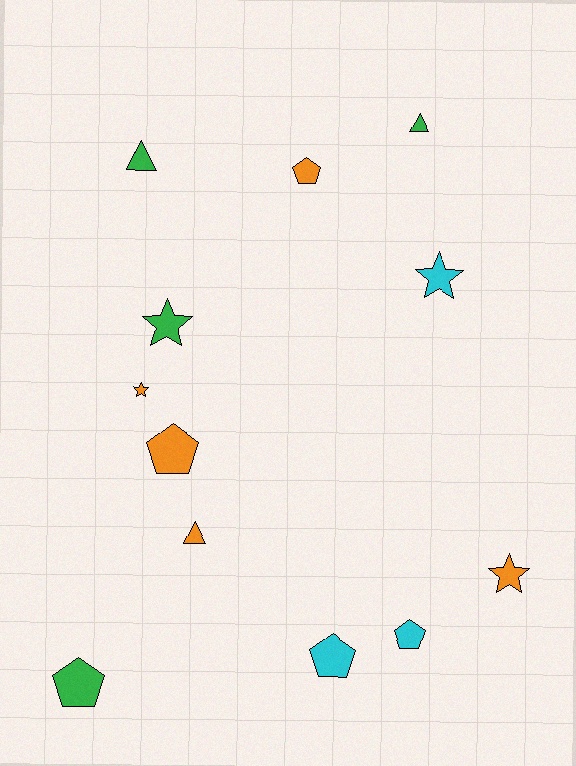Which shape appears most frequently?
Pentagon, with 5 objects.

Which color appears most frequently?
Orange, with 5 objects.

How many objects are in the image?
There are 12 objects.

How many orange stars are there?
There are 2 orange stars.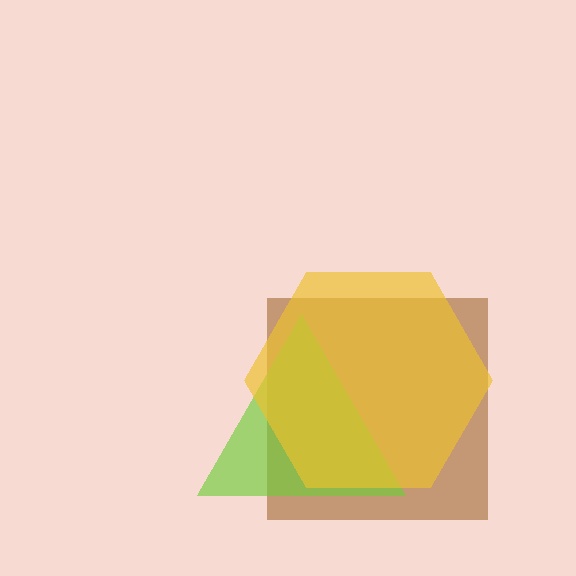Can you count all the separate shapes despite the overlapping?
Yes, there are 3 separate shapes.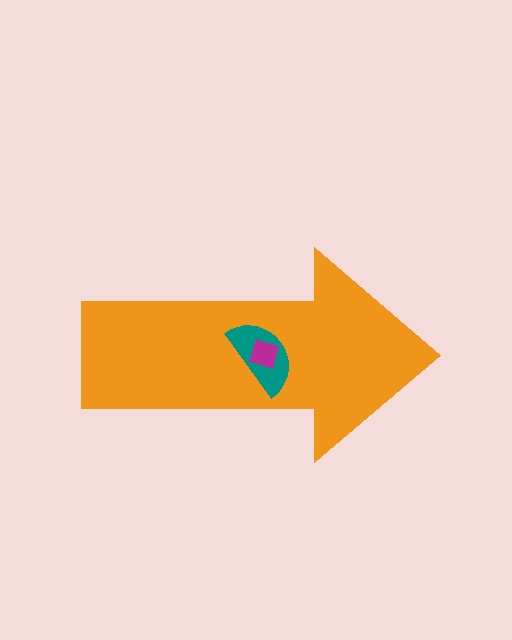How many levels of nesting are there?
3.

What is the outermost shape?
The orange arrow.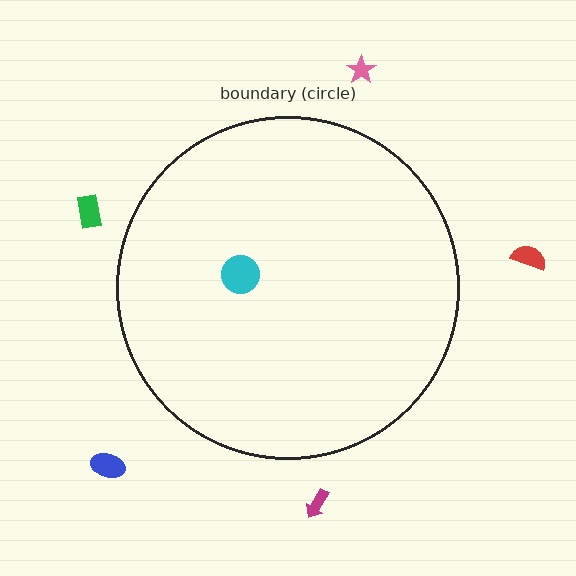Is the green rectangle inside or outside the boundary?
Outside.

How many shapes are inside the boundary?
1 inside, 5 outside.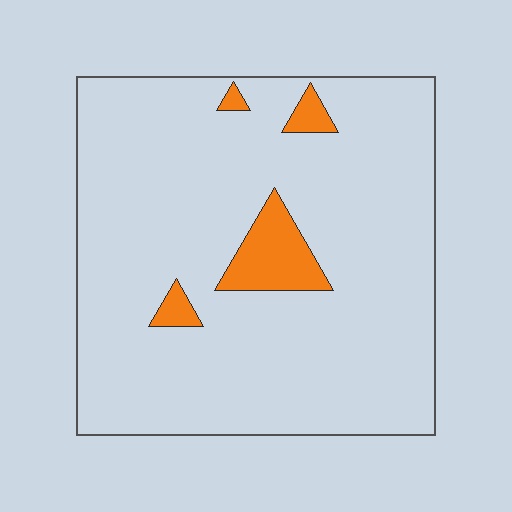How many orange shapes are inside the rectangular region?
4.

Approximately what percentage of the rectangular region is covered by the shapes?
Approximately 10%.